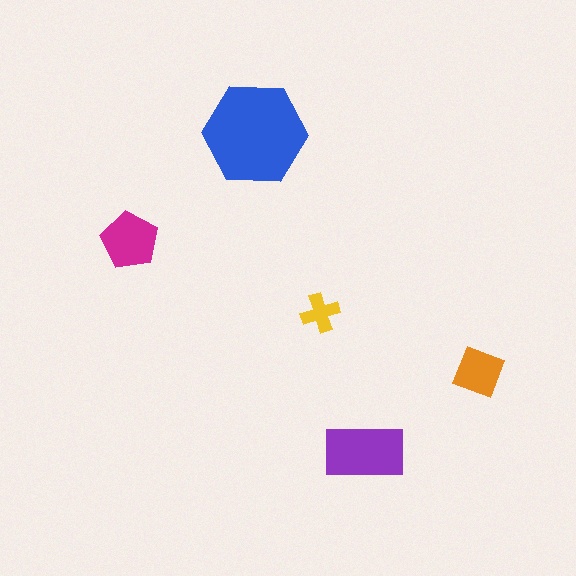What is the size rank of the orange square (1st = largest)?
4th.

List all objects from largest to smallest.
The blue hexagon, the purple rectangle, the magenta pentagon, the orange square, the yellow cross.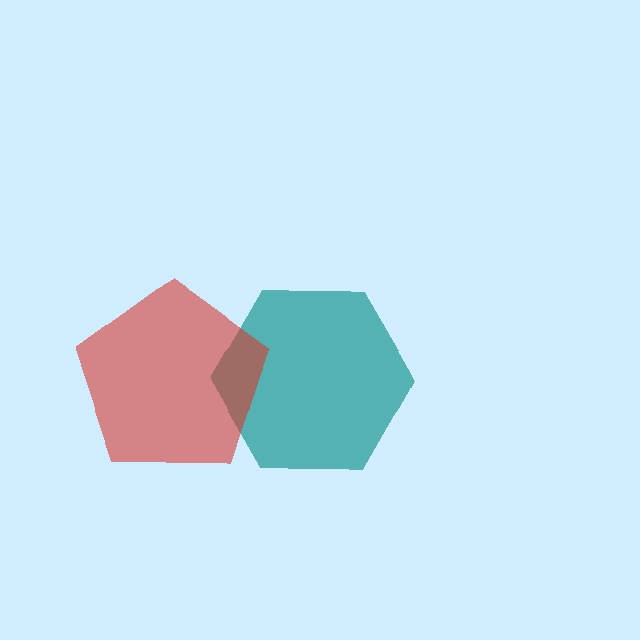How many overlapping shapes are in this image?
There are 2 overlapping shapes in the image.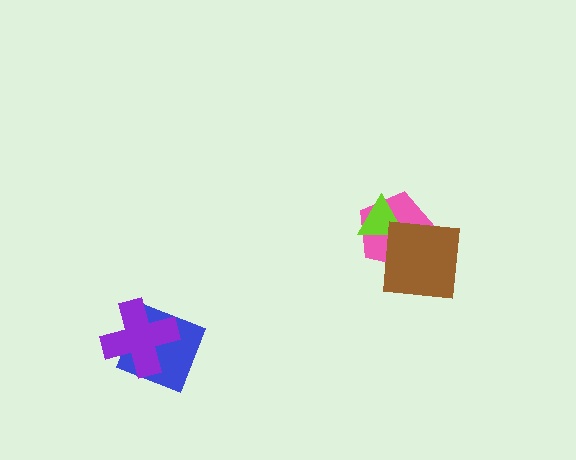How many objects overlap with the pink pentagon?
2 objects overlap with the pink pentagon.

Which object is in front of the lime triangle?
The brown square is in front of the lime triangle.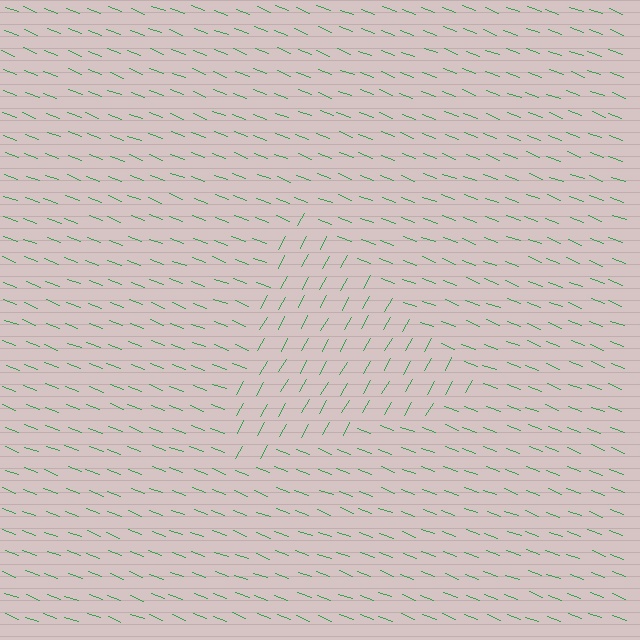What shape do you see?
I see a triangle.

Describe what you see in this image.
The image is filled with small green line segments. A triangle region in the image has lines oriented differently from the surrounding lines, creating a visible texture boundary.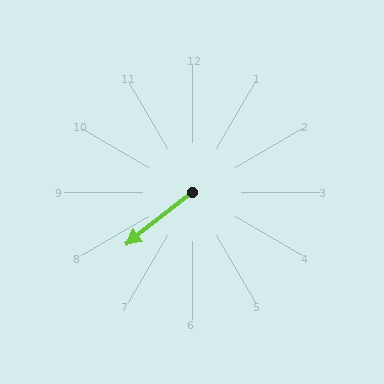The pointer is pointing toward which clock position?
Roughly 8 o'clock.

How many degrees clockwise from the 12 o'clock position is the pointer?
Approximately 232 degrees.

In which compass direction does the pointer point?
Southwest.